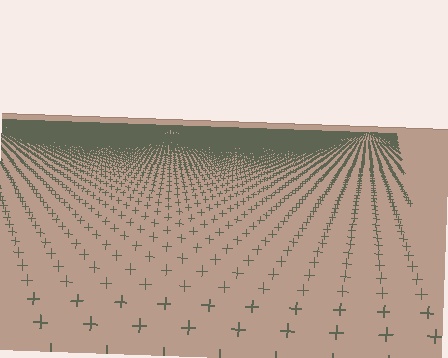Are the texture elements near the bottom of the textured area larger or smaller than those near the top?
Larger. Near the bottom, elements are closer to the viewer and appear at a bigger on-screen size.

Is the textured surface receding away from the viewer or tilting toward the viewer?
The surface is receding away from the viewer. Texture elements get smaller and denser toward the top.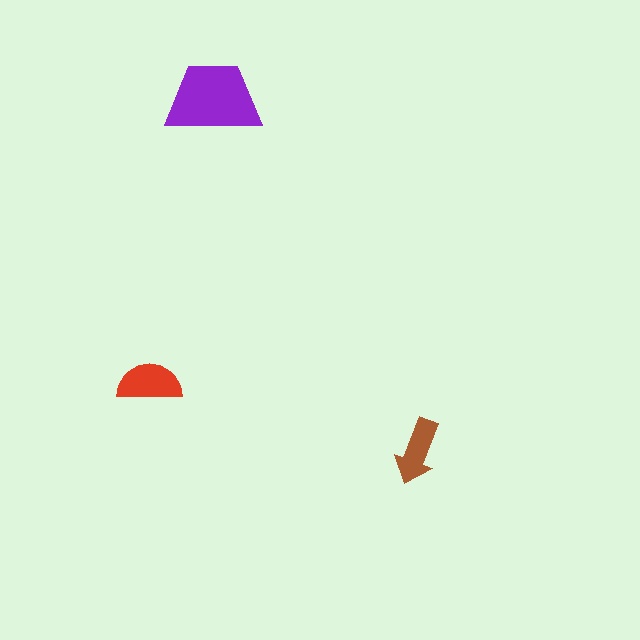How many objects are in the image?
There are 3 objects in the image.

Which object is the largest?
The purple trapezoid.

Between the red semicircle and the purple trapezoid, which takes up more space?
The purple trapezoid.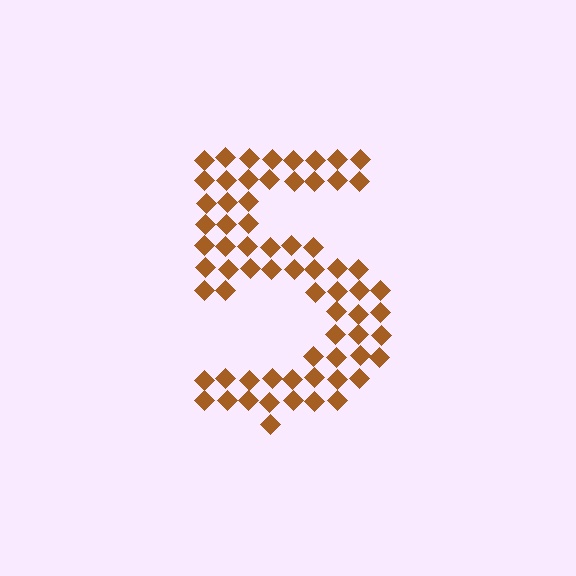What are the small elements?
The small elements are diamonds.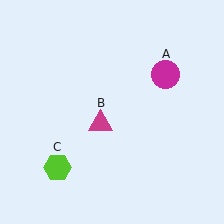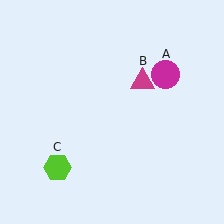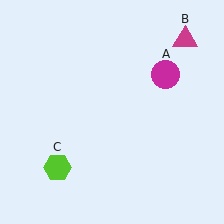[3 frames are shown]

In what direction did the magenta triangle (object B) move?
The magenta triangle (object B) moved up and to the right.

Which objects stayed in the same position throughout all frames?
Magenta circle (object A) and lime hexagon (object C) remained stationary.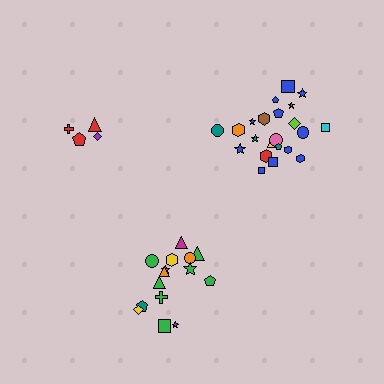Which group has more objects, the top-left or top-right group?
The top-right group.